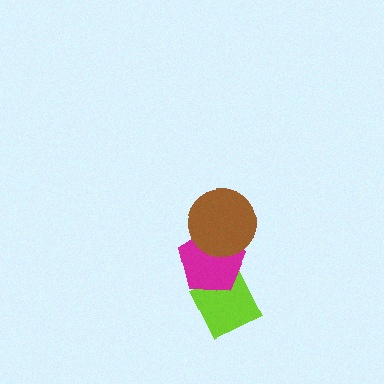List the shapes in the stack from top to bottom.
From top to bottom: the brown circle, the magenta pentagon, the lime diamond.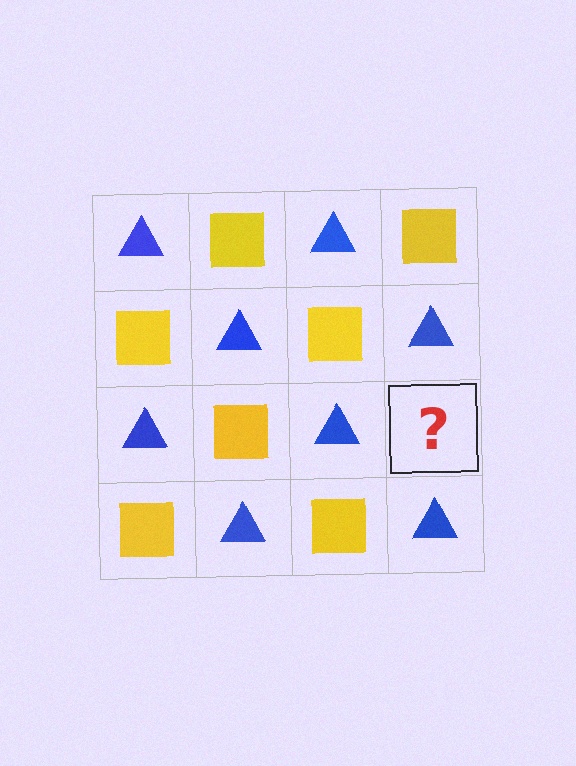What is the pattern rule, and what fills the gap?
The rule is that it alternates blue triangle and yellow square in a checkerboard pattern. The gap should be filled with a yellow square.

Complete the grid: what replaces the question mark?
The question mark should be replaced with a yellow square.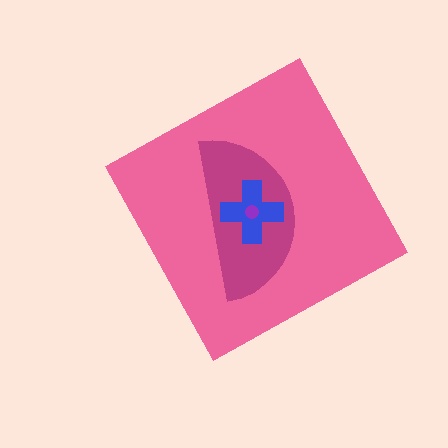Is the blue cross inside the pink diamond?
Yes.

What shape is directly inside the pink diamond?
The magenta semicircle.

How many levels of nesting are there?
4.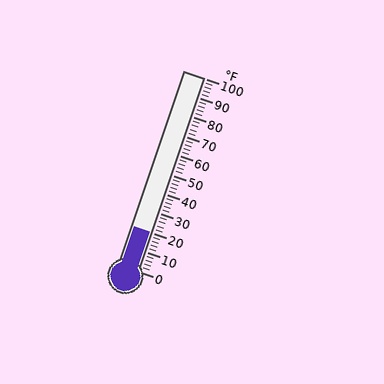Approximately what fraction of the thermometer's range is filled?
The thermometer is filled to approximately 20% of its range.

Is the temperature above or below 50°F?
The temperature is below 50°F.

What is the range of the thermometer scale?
The thermometer scale ranges from 0°F to 100°F.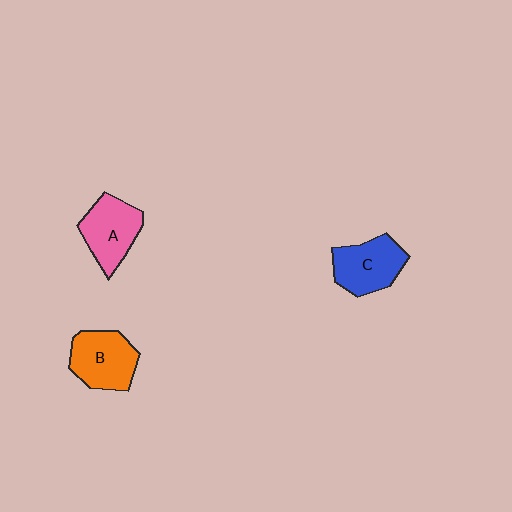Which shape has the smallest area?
Shape A (pink).